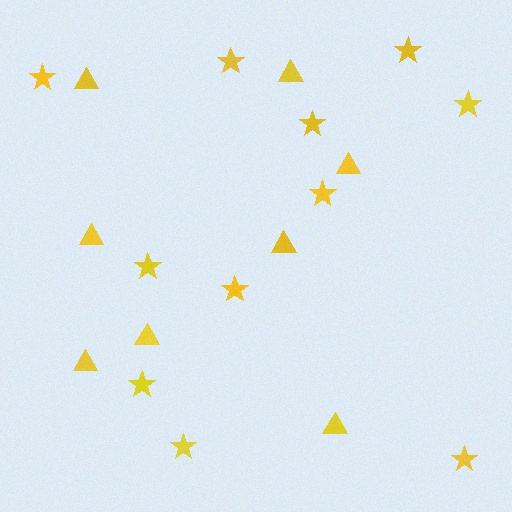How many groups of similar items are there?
There are 2 groups: one group of stars (11) and one group of triangles (8).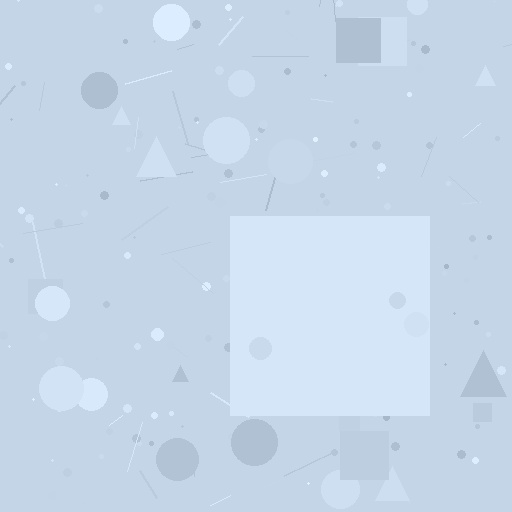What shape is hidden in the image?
A square is hidden in the image.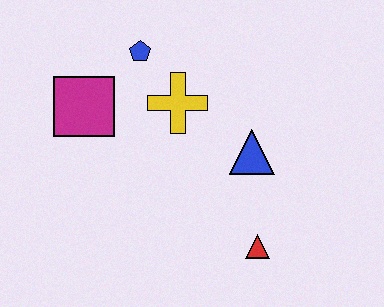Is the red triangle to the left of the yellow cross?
No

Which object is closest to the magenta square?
The blue pentagon is closest to the magenta square.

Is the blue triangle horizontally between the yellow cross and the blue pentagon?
No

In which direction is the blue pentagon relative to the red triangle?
The blue pentagon is above the red triangle.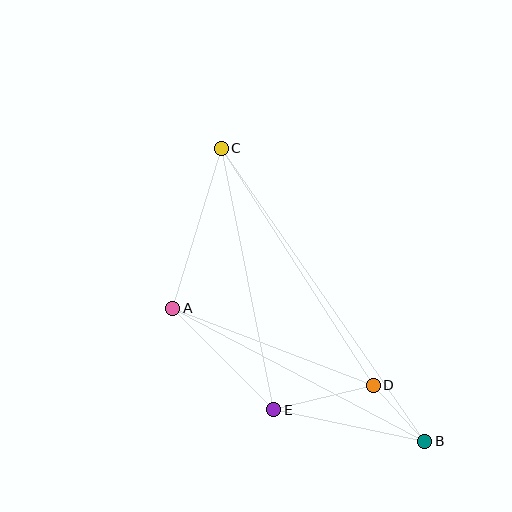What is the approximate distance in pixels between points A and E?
The distance between A and E is approximately 143 pixels.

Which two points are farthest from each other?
Points B and C are farthest from each other.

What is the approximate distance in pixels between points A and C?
The distance between A and C is approximately 167 pixels.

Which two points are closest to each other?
Points B and D are closest to each other.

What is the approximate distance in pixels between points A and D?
The distance between A and D is approximately 215 pixels.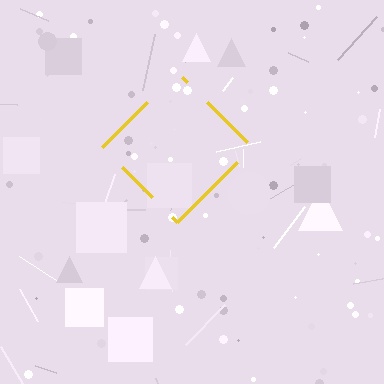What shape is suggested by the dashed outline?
The dashed outline suggests a diamond.